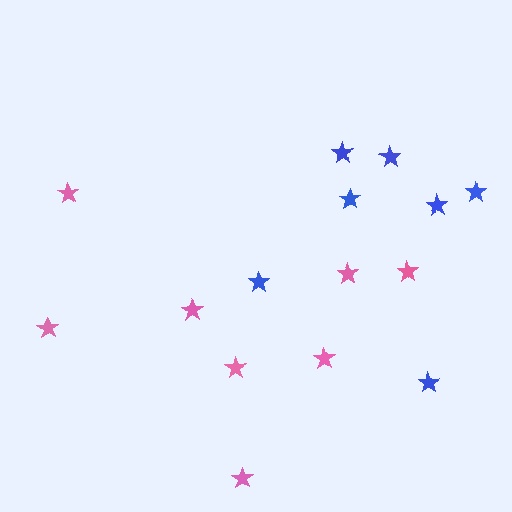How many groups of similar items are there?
There are 2 groups: one group of pink stars (8) and one group of blue stars (7).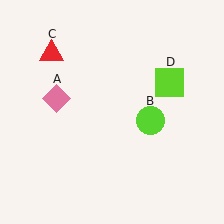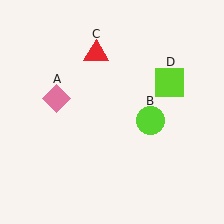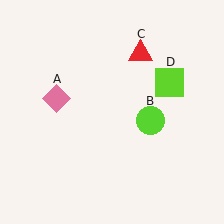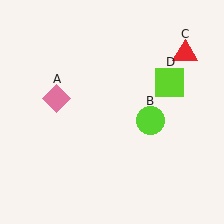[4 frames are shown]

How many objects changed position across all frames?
1 object changed position: red triangle (object C).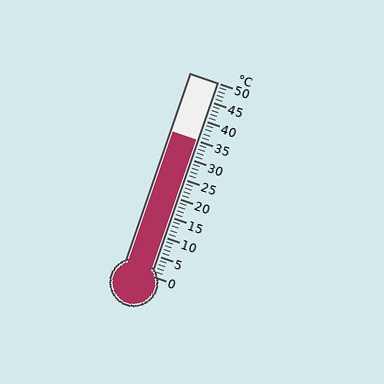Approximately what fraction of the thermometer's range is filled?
The thermometer is filled to approximately 70% of its range.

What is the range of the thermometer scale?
The thermometer scale ranges from 0°C to 50°C.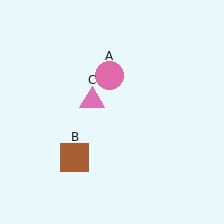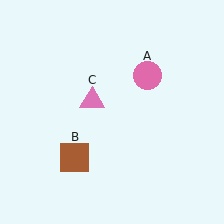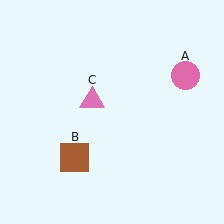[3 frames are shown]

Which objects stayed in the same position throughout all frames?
Brown square (object B) and pink triangle (object C) remained stationary.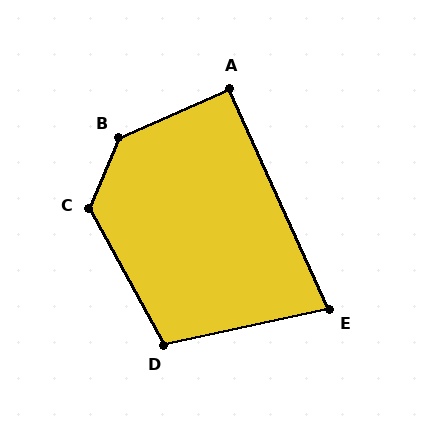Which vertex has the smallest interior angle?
E, at approximately 78 degrees.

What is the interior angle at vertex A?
Approximately 90 degrees (approximately right).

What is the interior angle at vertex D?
Approximately 106 degrees (obtuse).